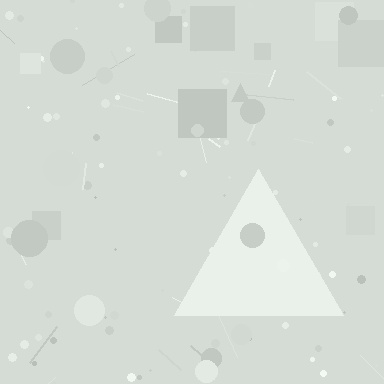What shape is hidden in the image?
A triangle is hidden in the image.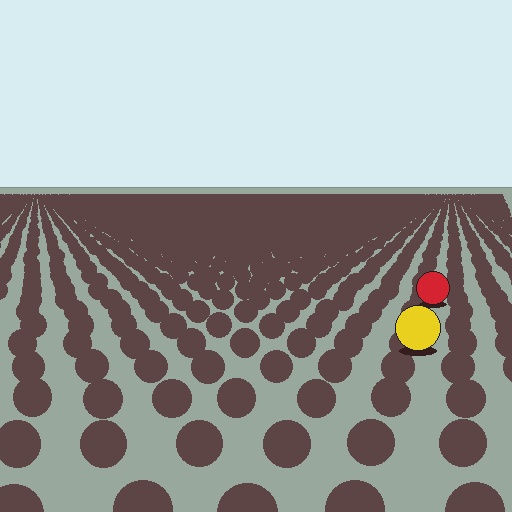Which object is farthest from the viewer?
The red circle is farthest from the viewer. It appears smaller and the ground texture around it is denser.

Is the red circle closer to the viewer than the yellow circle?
No. The yellow circle is closer — you can tell from the texture gradient: the ground texture is coarser near it.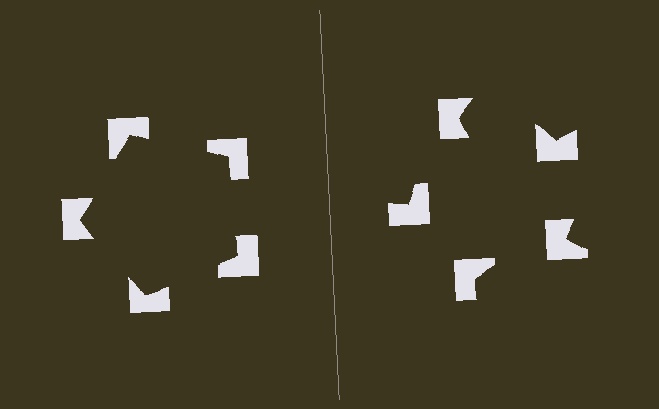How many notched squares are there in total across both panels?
10 — 5 on each side.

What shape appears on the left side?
An illusory pentagon.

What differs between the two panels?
The notched squares are positioned identically on both sides; only the wedge orientations differ. On the left they align to a pentagon; on the right they are misaligned.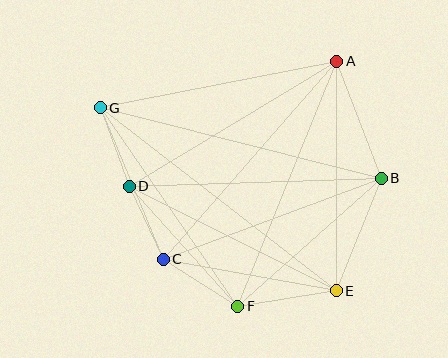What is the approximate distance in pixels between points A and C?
The distance between A and C is approximately 263 pixels.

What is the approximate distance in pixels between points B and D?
The distance between B and D is approximately 252 pixels.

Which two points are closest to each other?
Points C and D are closest to each other.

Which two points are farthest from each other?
Points E and G are farthest from each other.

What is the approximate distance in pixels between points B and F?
The distance between B and F is approximately 192 pixels.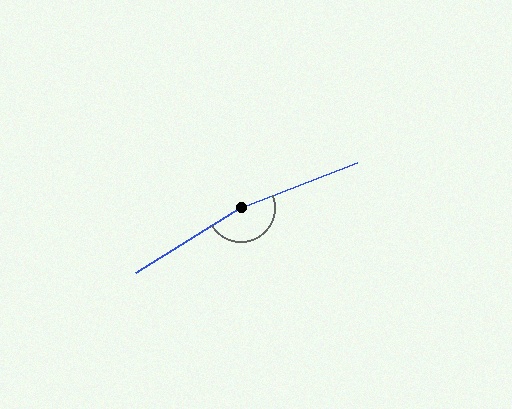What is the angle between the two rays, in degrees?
Approximately 170 degrees.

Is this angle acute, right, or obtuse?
It is obtuse.